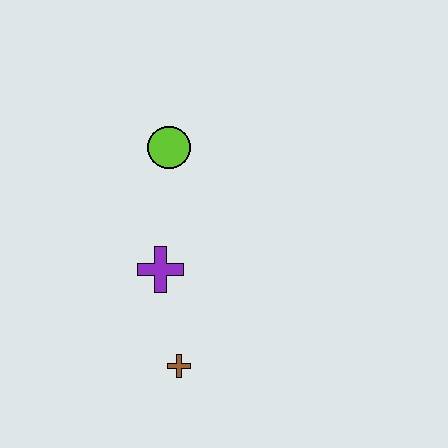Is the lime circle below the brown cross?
No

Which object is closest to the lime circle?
The purple cross is closest to the lime circle.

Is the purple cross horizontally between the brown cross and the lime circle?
No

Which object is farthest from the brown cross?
The lime circle is farthest from the brown cross.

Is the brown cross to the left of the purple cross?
No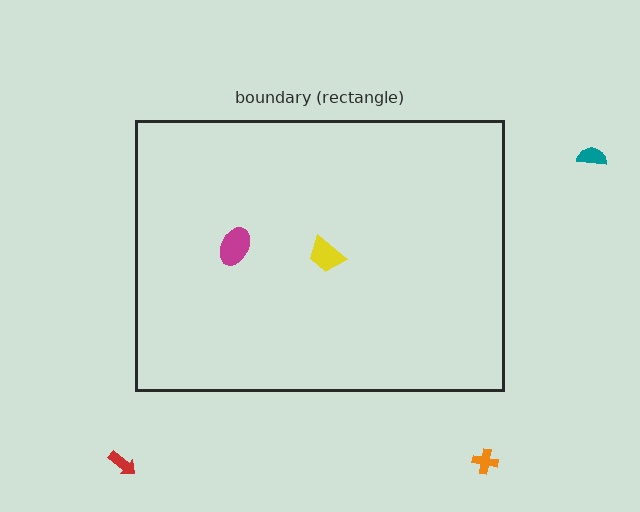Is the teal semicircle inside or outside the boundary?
Outside.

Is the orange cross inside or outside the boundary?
Outside.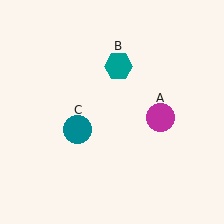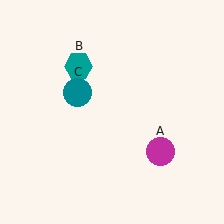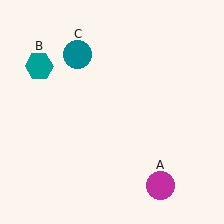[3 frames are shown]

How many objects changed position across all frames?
3 objects changed position: magenta circle (object A), teal hexagon (object B), teal circle (object C).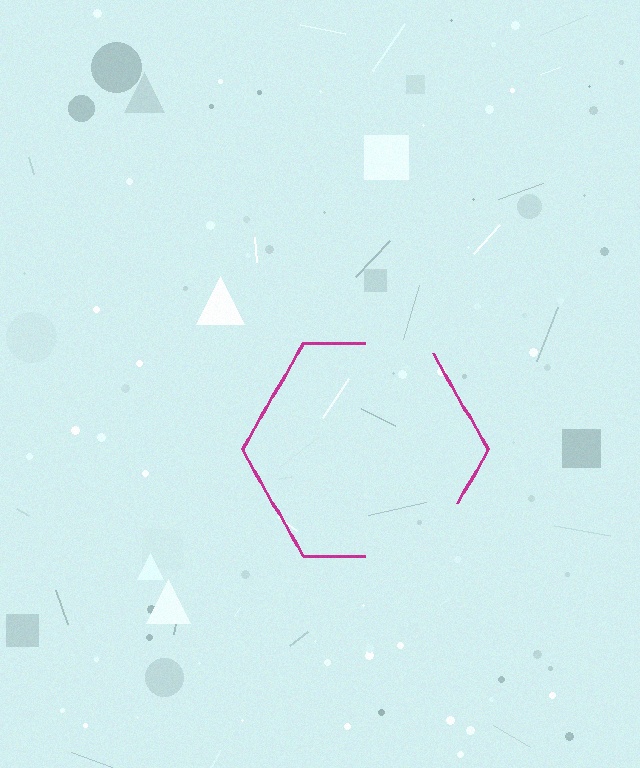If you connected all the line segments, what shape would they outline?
They would outline a hexagon.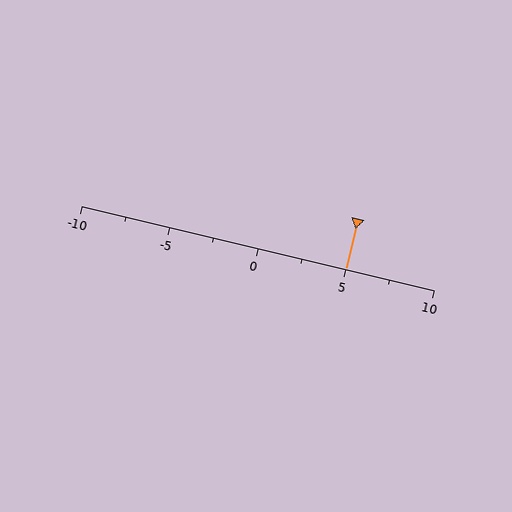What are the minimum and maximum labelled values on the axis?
The axis runs from -10 to 10.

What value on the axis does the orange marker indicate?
The marker indicates approximately 5.